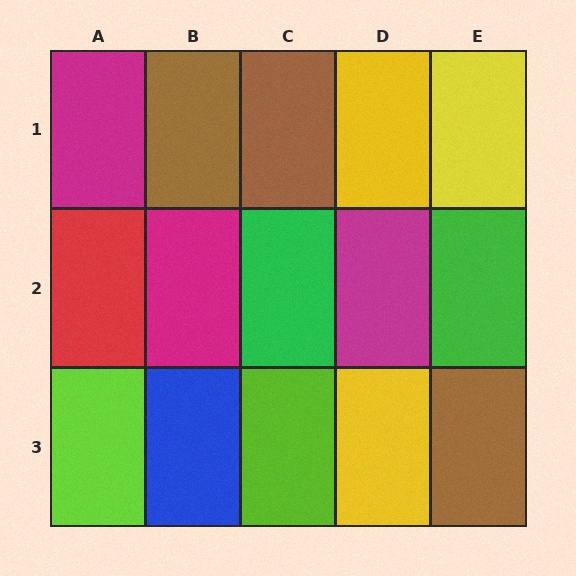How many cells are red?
1 cell is red.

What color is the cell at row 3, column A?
Lime.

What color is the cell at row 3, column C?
Lime.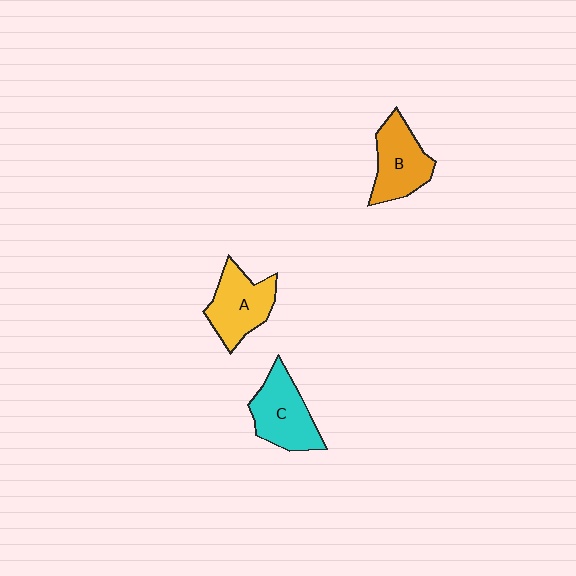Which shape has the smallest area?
Shape B (orange).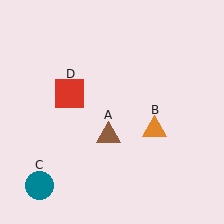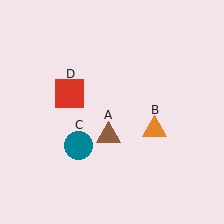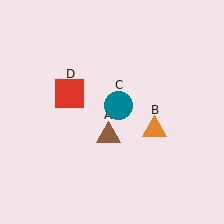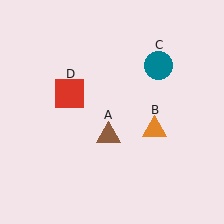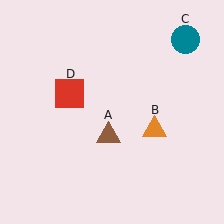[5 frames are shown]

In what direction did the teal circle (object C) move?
The teal circle (object C) moved up and to the right.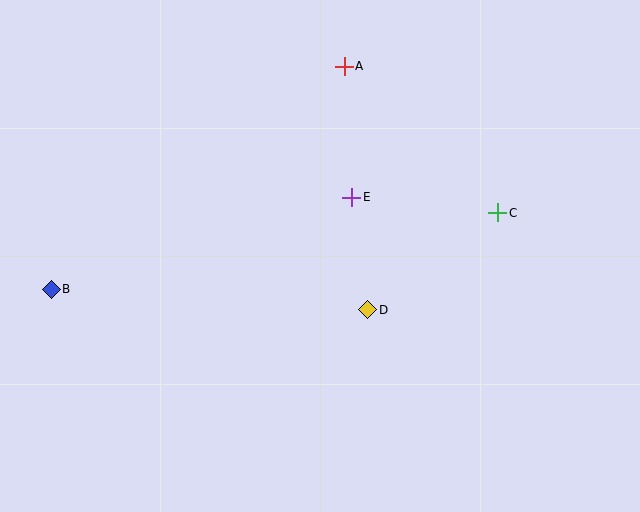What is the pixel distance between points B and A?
The distance between B and A is 368 pixels.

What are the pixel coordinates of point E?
Point E is at (352, 197).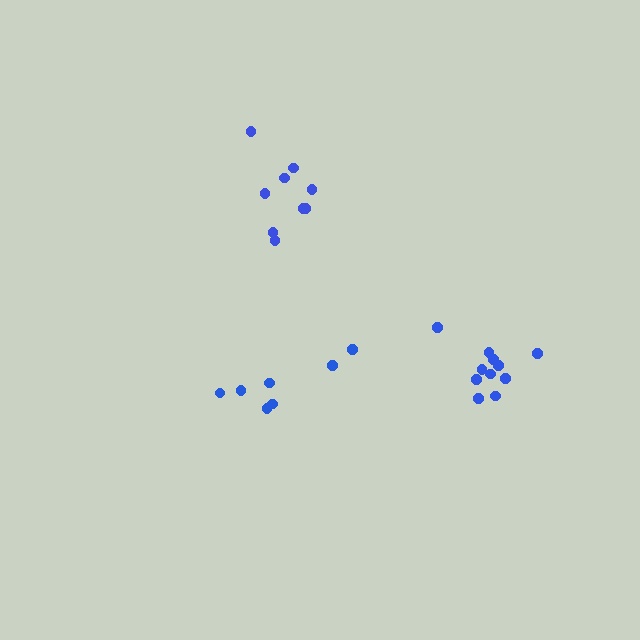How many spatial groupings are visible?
There are 3 spatial groupings.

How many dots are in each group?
Group 1: 7 dots, Group 2: 11 dots, Group 3: 9 dots (27 total).